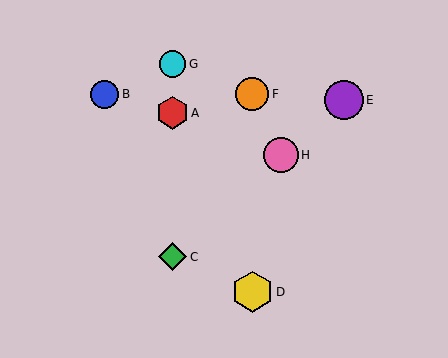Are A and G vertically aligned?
Yes, both are at x≈172.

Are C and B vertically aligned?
No, C is at x≈172 and B is at x≈105.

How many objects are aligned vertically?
3 objects (A, C, G) are aligned vertically.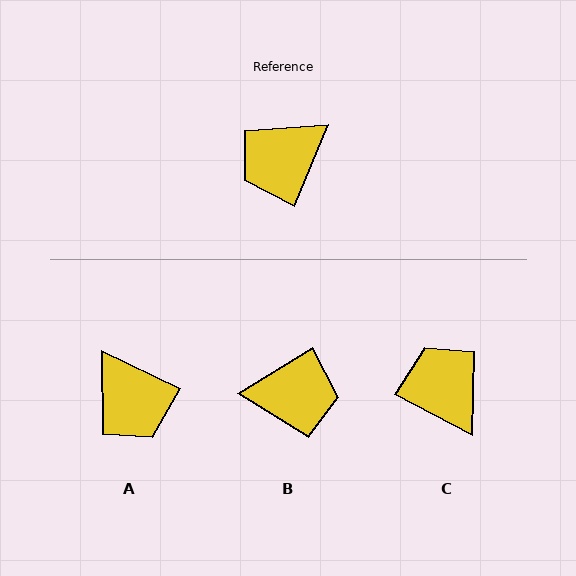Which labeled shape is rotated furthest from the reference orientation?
B, about 144 degrees away.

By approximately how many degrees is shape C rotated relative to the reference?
Approximately 95 degrees clockwise.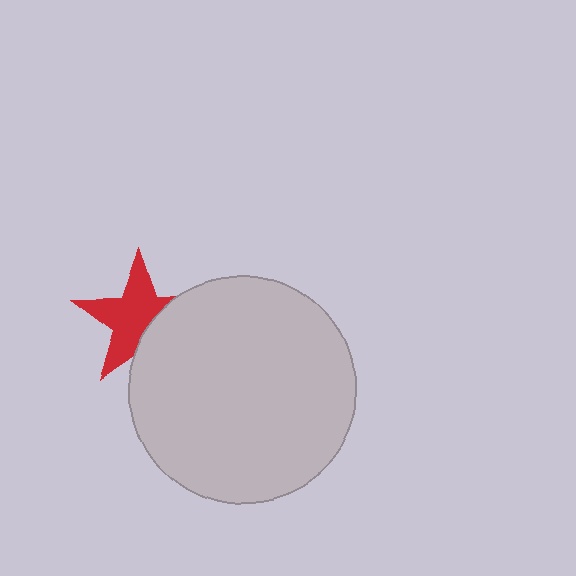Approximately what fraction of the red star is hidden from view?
Roughly 35% of the red star is hidden behind the light gray circle.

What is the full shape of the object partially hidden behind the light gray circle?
The partially hidden object is a red star.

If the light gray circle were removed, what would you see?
You would see the complete red star.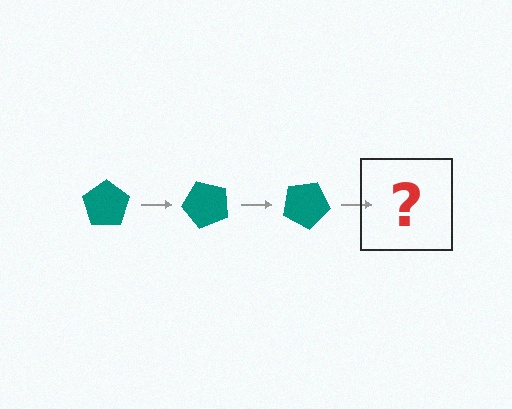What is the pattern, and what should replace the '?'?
The pattern is that the pentagon rotates 50 degrees each step. The '?' should be a teal pentagon rotated 150 degrees.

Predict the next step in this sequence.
The next step is a teal pentagon rotated 150 degrees.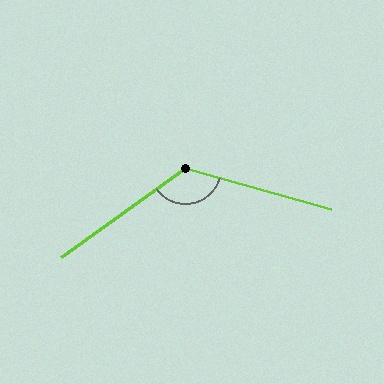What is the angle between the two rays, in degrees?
Approximately 129 degrees.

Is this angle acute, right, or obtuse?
It is obtuse.